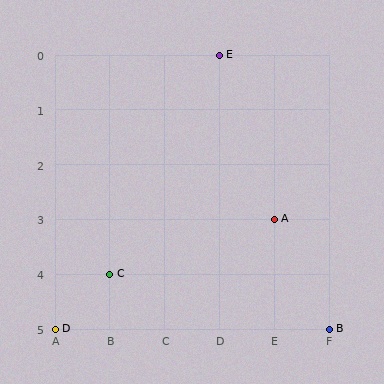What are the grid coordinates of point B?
Point B is at grid coordinates (F, 5).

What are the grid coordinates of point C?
Point C is at grid coordinates (B, 4).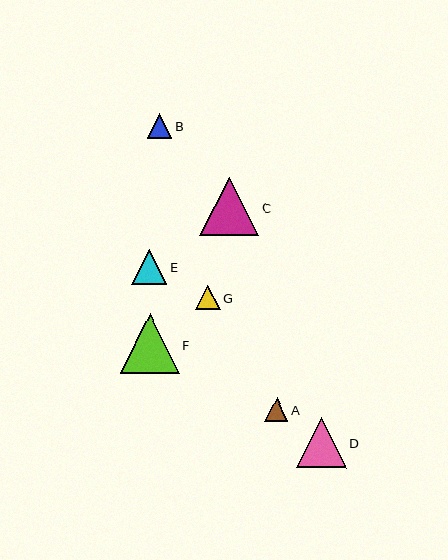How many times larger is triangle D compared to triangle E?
Triangle D is approximately 1.4 times the size of triangle E.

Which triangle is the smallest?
Triangle A is the smallest with a size of approximately 23 pixels.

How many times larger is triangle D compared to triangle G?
Triangle D is approximately 2.1 times the size of triangle G.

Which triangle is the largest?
Triangle F is the largest with a size of approximately 59 pixels.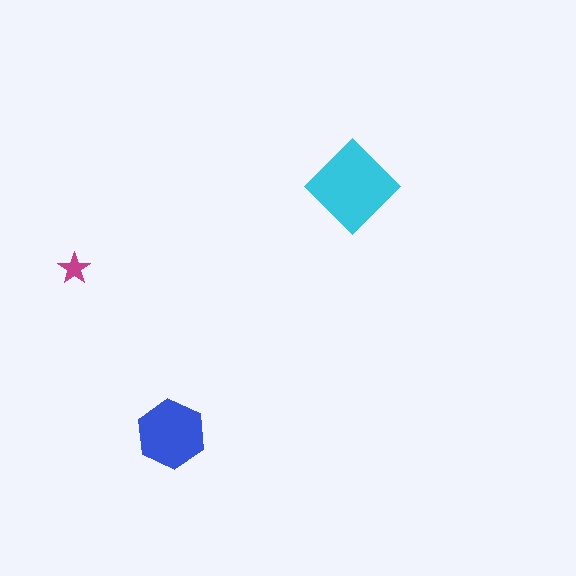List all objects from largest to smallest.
The cyan diamond, the blue hexagon, the magenta star.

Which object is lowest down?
The blue hexagon is bottommost.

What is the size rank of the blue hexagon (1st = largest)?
2nd.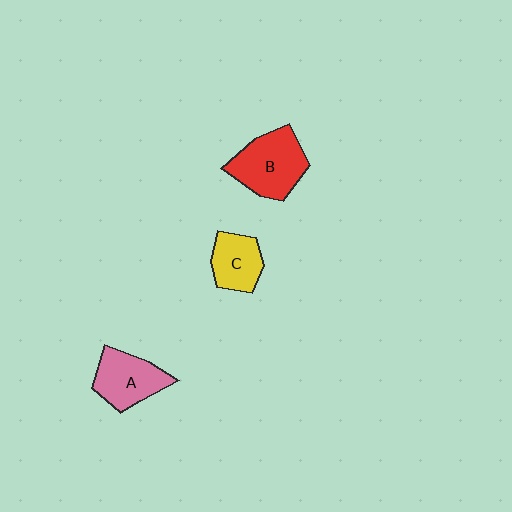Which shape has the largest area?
Shape B (red).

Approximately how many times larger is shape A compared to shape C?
Approximately 1.2 times.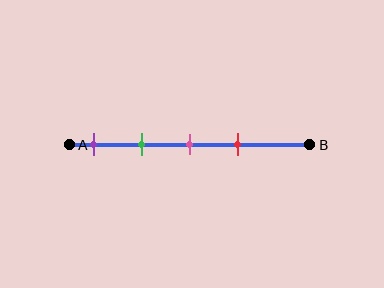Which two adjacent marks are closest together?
The pink and red marks are the closest adjacent pair.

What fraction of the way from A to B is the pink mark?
The pink mark is approximately 50% (0.5) of the way from A to B.